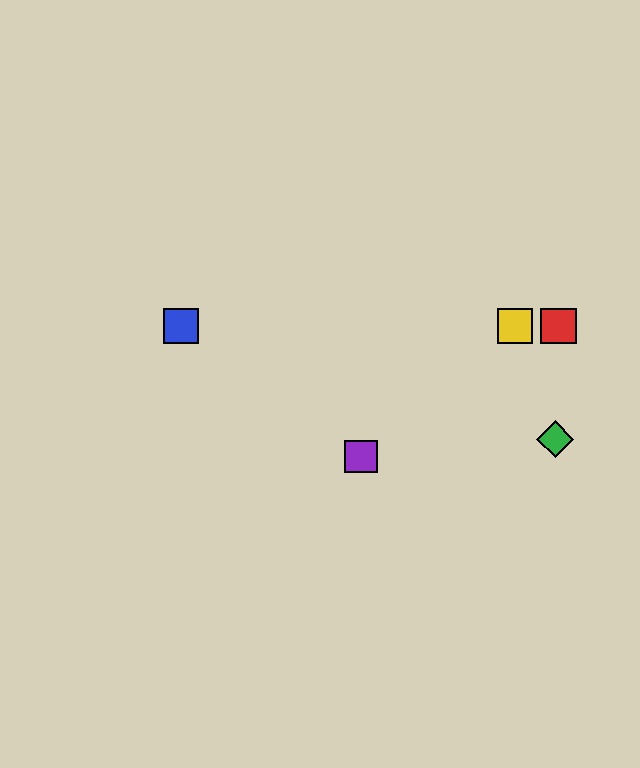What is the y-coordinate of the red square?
The red square is at y≈326.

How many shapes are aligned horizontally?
3 shapes (the red square, the blue square, the yellow square) are aligned horizontally.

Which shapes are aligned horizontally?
The red square, the blue square, the yellow square are aligned horizontally.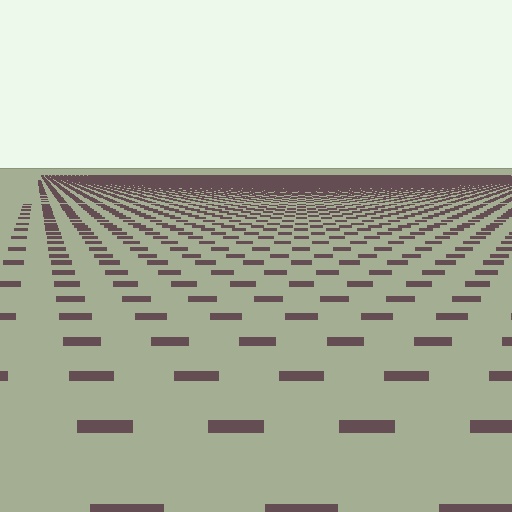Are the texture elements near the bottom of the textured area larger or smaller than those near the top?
Larger. Near the bottom, elements are closer to the viewer and appear at a bigger on-screen size.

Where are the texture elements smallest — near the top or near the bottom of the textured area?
Near the top.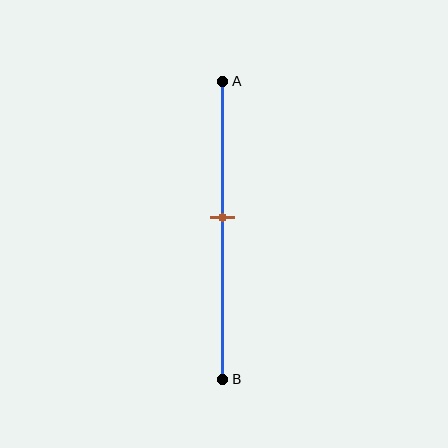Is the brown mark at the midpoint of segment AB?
No, the mark is at about 45% from A, not at the 50% midpoint.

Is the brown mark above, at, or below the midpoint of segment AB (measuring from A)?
The brown mark is above the midpoint of segment AB.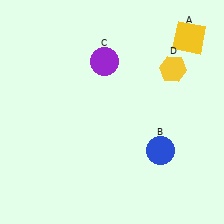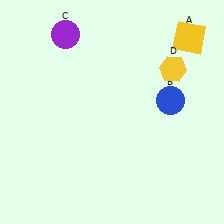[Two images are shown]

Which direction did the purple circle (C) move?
The purple circle (C) moved left.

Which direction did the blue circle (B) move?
The blue circle (B) moved up.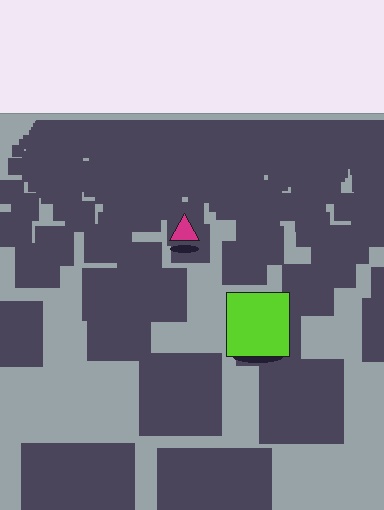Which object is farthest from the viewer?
The magenta triangle is farthest from the viewer. It appears smaller and the ground texture around it is denser.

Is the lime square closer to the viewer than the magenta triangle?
Yes. The lime square is closer — you can tell from the texture gradient: the ground texture is coarser near it.